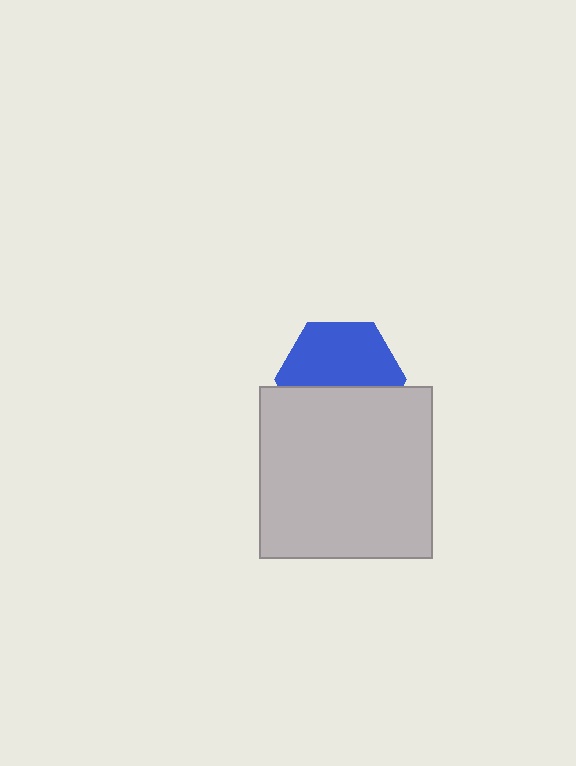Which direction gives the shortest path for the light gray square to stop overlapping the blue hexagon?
Moving down gives the shortest separation.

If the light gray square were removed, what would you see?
You would see the complete blue hexagon.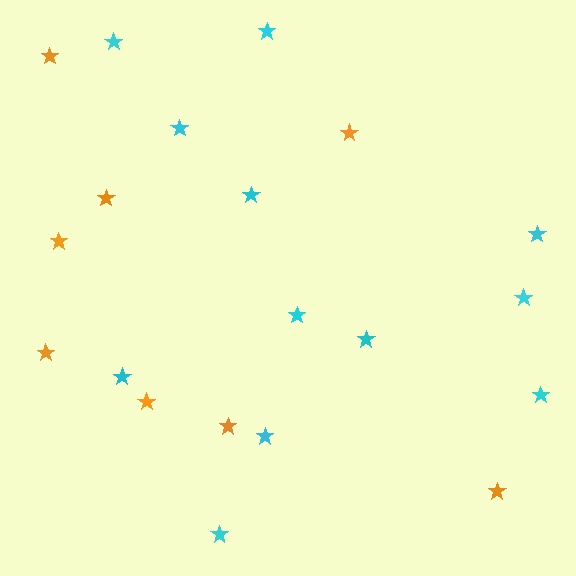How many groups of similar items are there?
There are 2 groups: one group of cyan stars (12) and one group of orange stars (8).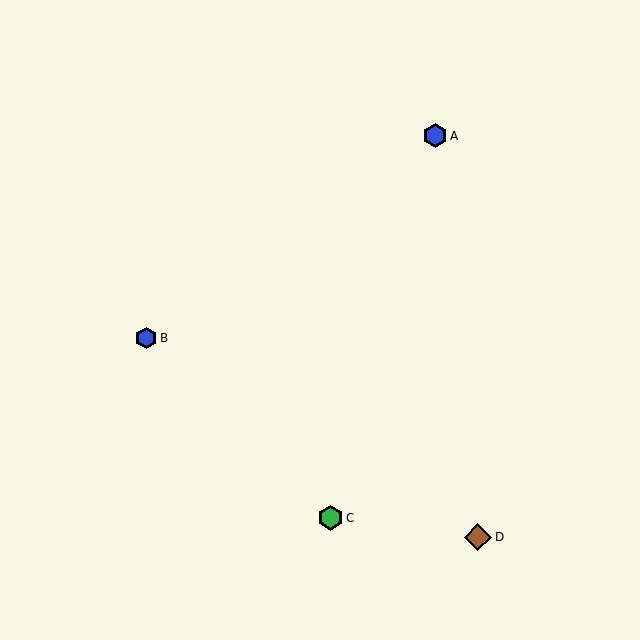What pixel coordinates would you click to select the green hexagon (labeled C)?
Click at (330, 518) to select the green hexagon C.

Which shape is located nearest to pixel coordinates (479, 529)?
The brown diamond (labeled D) at (478, 537) is nearest to that location.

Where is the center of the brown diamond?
The center of the brown diamond is at (478, 537).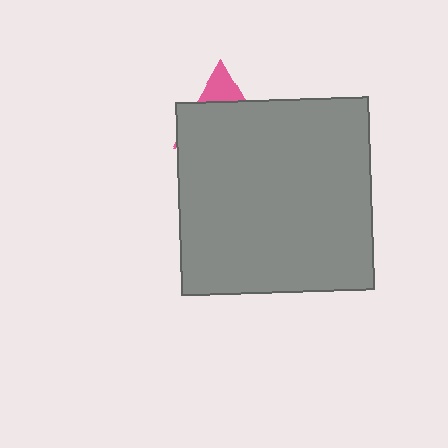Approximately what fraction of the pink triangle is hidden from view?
Roughly 76% of the pink triangle is hidden behind the gray square.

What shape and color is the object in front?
The object in front is a gray square.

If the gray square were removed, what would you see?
You would see the complete pink triangle.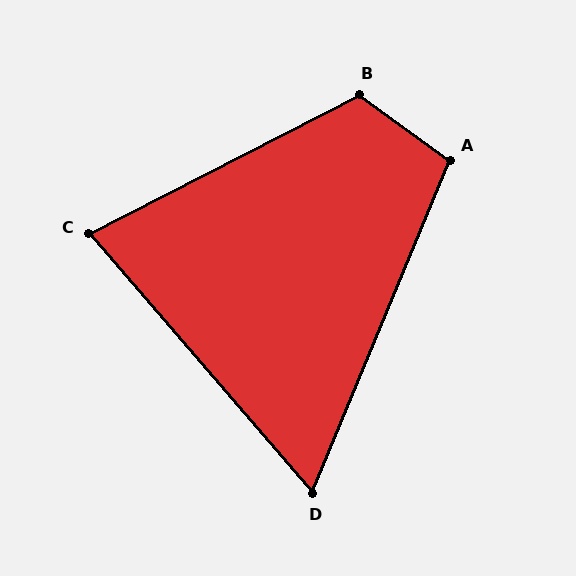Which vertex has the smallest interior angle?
D, at approximately 63 degrees.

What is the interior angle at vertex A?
Approximately 104 degrees (obtuse).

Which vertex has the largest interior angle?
B, at approximately 117 degrees.